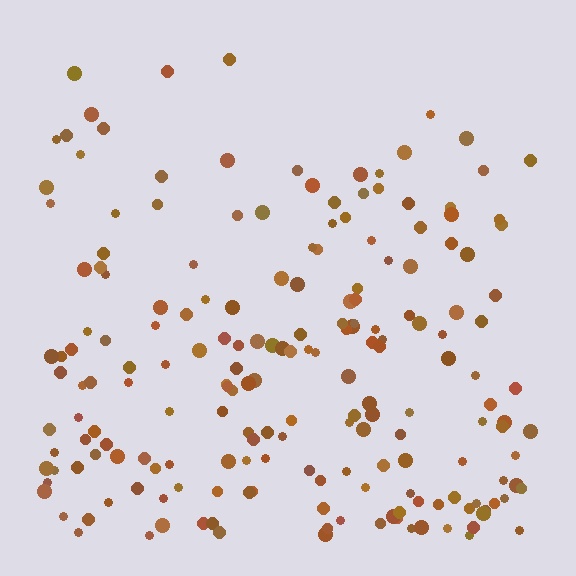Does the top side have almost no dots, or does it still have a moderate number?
Still a moderate number, just noticeably fewer than the bottom.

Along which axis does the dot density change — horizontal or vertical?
Vertical.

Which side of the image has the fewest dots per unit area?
The top.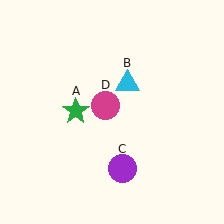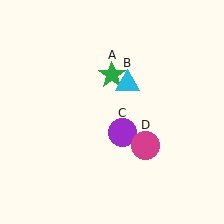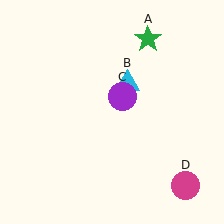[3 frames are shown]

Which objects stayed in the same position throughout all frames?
Cyan triangle (object B) remained stationary.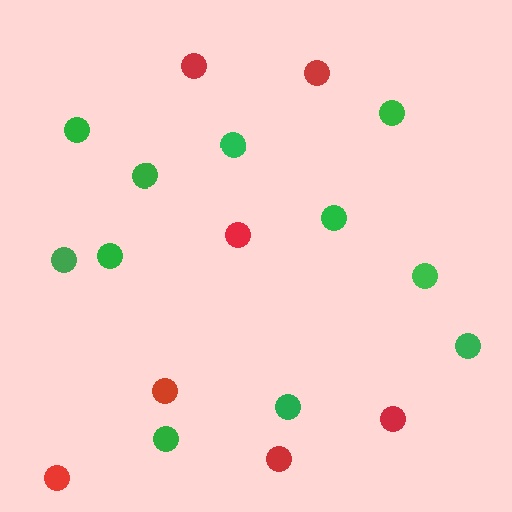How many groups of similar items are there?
There are 2 groups: one group of red circles (7) and one group of green circles (11).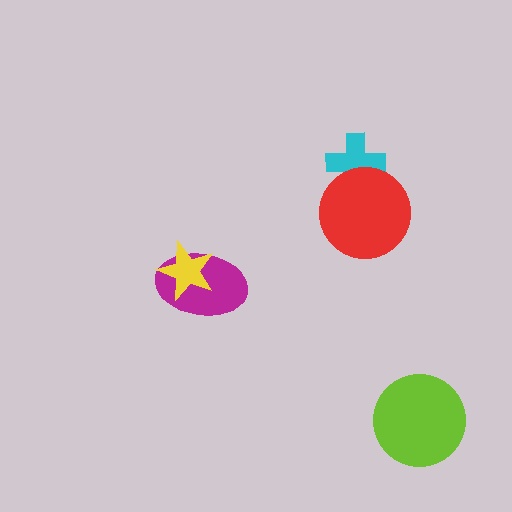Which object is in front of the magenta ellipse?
The yellow star is in front of the magenta ellipse.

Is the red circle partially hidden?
No, no other shape covers it.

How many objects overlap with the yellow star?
1 object overlaps with the yellow star.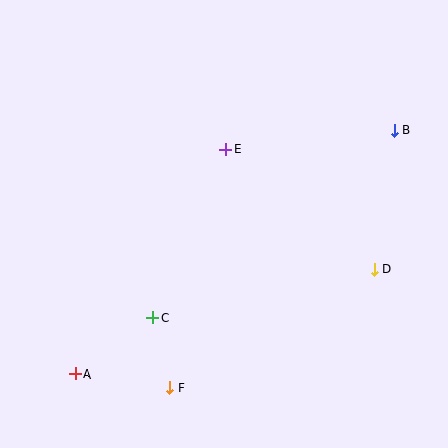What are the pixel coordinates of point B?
Point B is at (394, 130).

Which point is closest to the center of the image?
Point E at (226, 149) is closest to the center.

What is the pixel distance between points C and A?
The distance between C and A is 96 pixels.